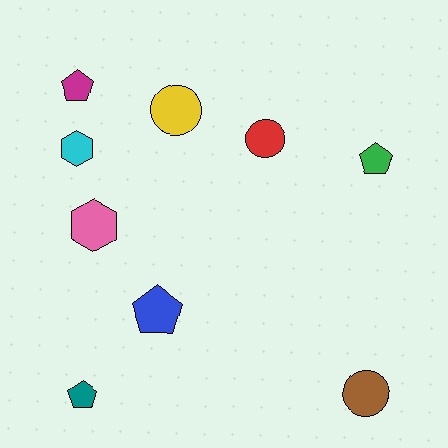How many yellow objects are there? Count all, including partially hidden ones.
There is 1 yellow object.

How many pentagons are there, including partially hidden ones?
There are 4 pentagons.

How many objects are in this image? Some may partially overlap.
There are 9 objects.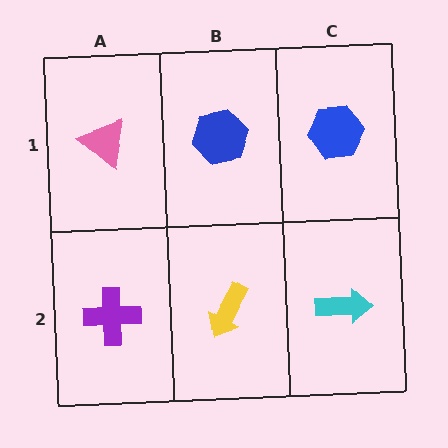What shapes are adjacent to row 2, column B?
A blue hexagon (row 1, column B), a purple cross (row 2, column A), a cyan arrow (row 2, column C).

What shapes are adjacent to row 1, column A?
A purple cross (row 2, column A), a blue hexagon (row 1, column B).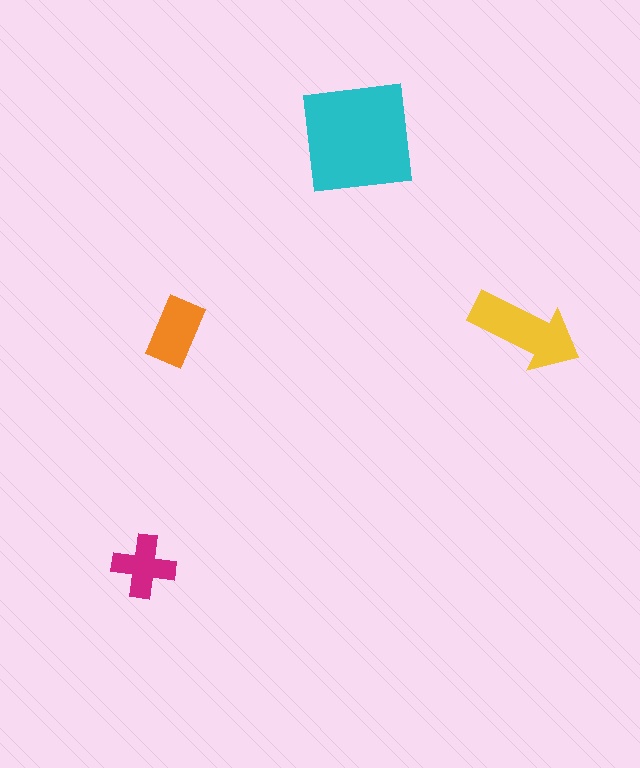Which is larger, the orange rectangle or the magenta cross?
The orange rectangle.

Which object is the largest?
The cyan square.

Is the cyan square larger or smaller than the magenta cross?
Larger.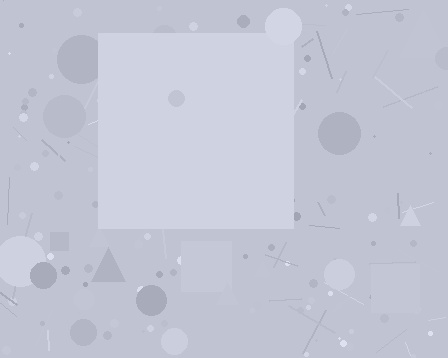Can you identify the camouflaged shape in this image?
The camouflaged shape is a square.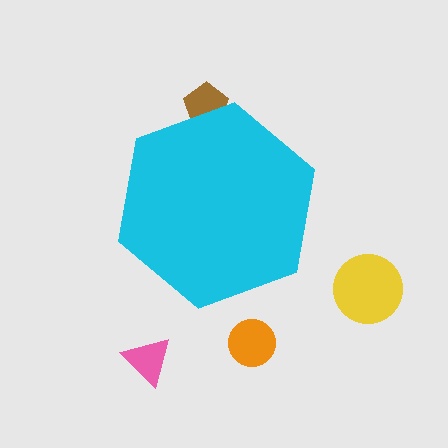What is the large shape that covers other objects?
A cyan hexagon.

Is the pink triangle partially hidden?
No, the pink triangle is fully visible.